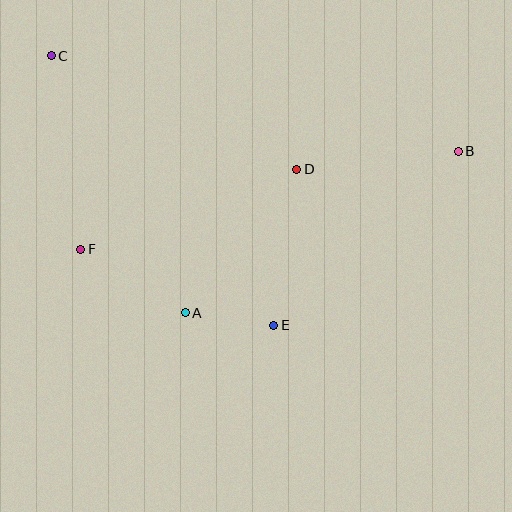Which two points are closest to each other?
Points A and E are closest to each other.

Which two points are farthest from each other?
Points B and C are farthest from each other.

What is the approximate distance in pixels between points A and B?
The distance between A and B is approximately 318 pixels.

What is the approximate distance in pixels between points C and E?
The distance between C and E is approximately 350 pixels.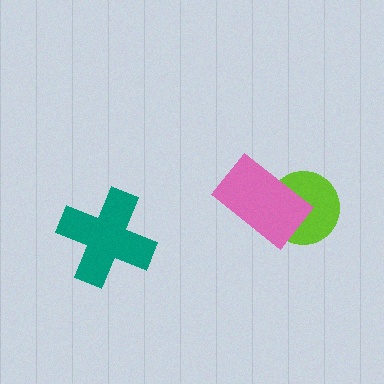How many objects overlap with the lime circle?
1 object overlaps with the lime circle.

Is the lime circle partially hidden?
Yes, it is partially covered by another shape.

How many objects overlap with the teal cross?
0 objects overlap with the teal cross.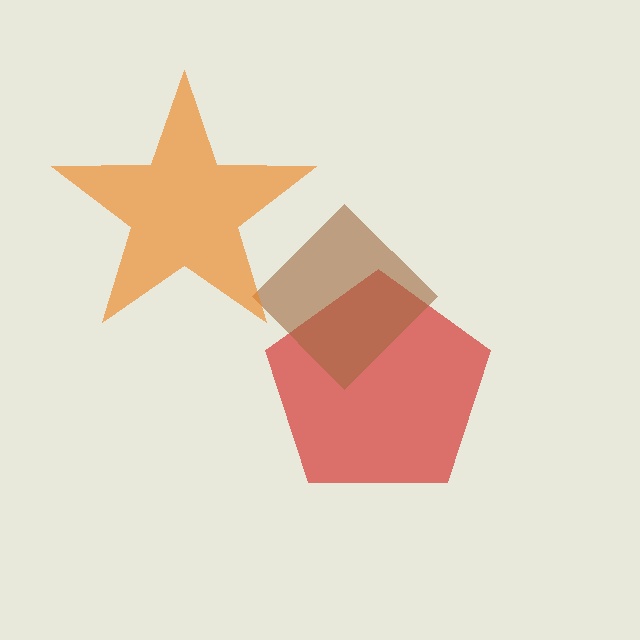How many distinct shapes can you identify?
There are 3 distinct shapes: a red pentagon, a brown diamond, an orange star.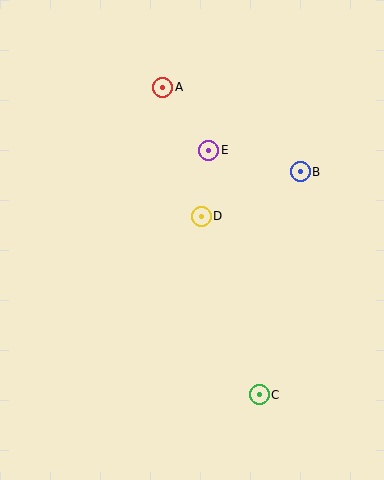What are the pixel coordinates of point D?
Point D is at (201, 216).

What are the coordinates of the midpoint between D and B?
The midpoint between D and B is at (251, 194).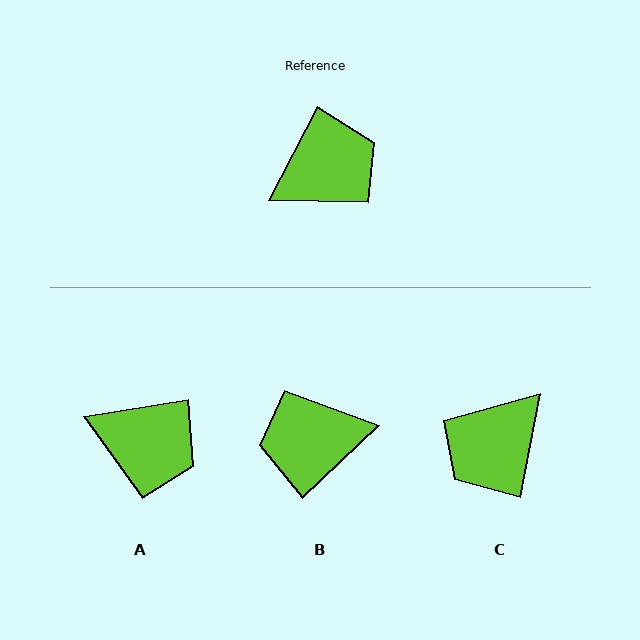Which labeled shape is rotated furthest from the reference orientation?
C, about 164 degrees away.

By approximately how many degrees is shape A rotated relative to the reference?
Approximately 53 degrees clockwise.